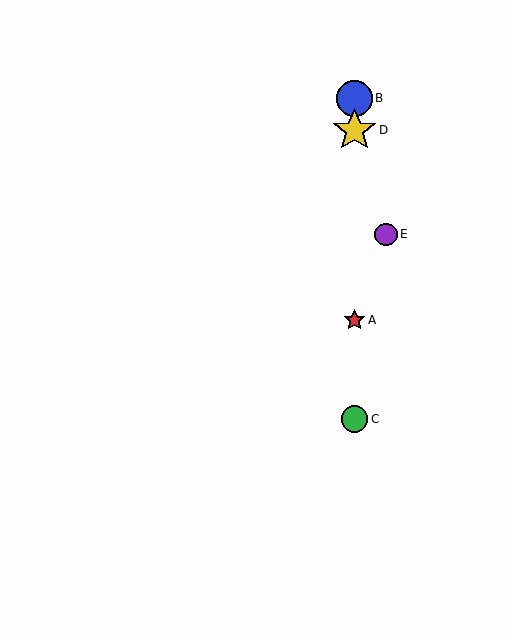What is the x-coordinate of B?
Object B is at x≈354.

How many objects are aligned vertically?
4 objects (A, B, C, D) are aligned vertically.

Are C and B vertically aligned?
Yes, both are at x≈354.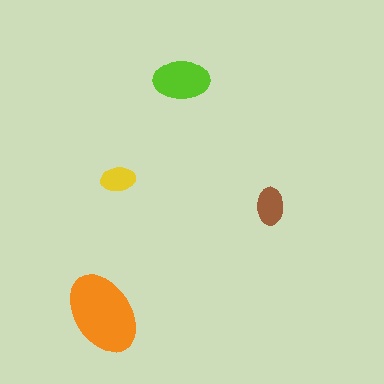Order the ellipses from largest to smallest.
the orange one, the lime one, the brown one, the yellow one.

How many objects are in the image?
There are 4 objects in the image.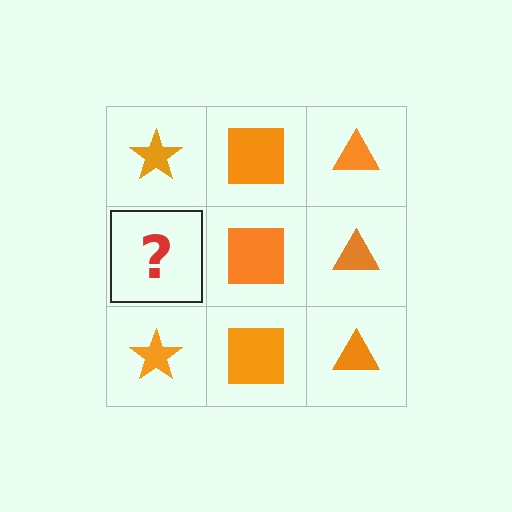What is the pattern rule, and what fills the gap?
The rule is that each column has a consistent shape. The gap should be filled with an orange star.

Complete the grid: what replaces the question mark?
The question mark should be replaced with an orange star.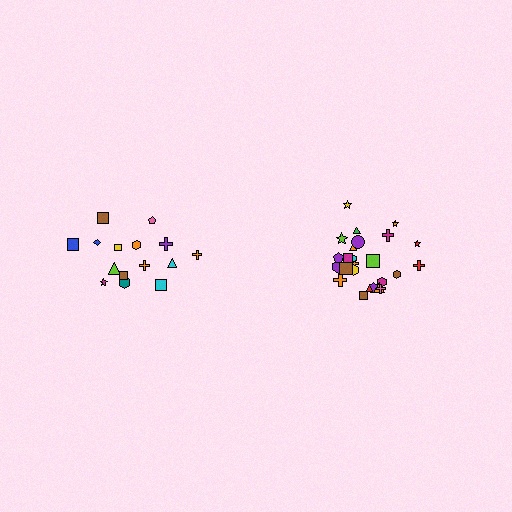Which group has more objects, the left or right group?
The right group.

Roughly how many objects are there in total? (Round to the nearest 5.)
Roughly 40 objects in total.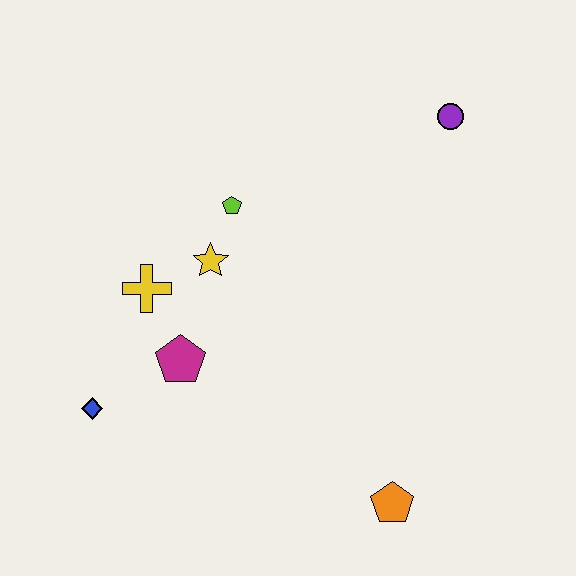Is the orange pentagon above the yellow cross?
No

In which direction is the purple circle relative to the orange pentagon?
The purple circle is above the orange pentagon.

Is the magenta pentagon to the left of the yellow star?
Yes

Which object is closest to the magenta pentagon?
The yellow cross is closest to the magenta pentagon.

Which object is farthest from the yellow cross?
The purple circle is farthest from the yellow cross.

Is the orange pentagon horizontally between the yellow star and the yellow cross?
No